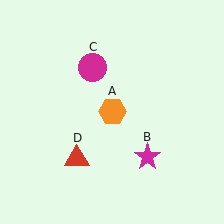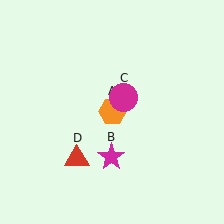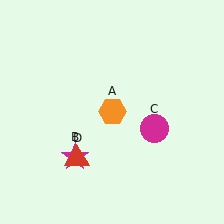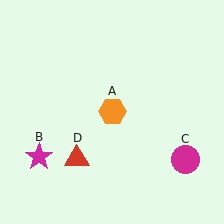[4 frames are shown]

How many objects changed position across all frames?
2 objects changed position: magenta star (object B), magenta circle (object C).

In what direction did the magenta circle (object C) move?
The magenta circle (object C) moved down and to the right.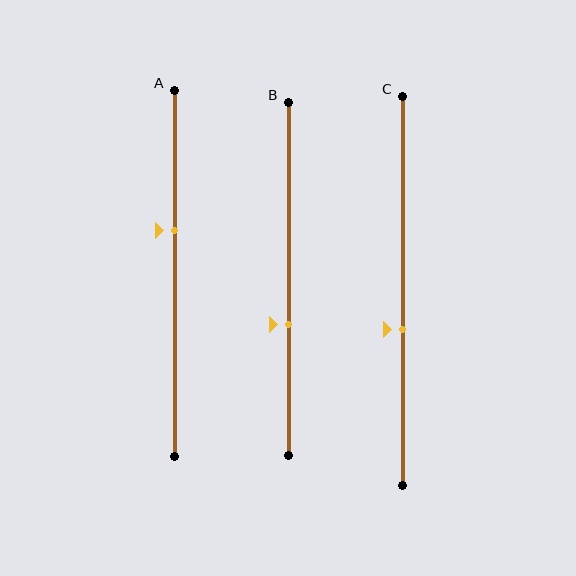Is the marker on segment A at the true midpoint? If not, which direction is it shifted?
No, the marker on segment A is shifted upward by about 12% of the segment length.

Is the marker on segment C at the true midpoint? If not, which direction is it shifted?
No, the marker on segment C is shifted downward by about 10% of the segment length.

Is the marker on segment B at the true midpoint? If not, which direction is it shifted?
No, the marker on segment B is shifted downward by about 13% of the segment length.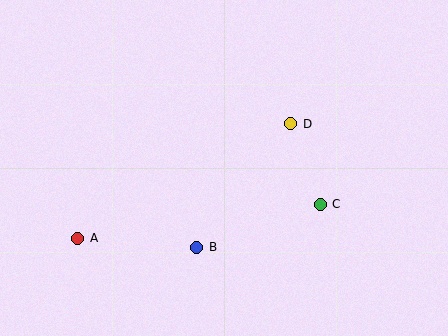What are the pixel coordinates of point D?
Point D is at (291, 124).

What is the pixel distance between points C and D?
The distance between C and D is 86 pixels.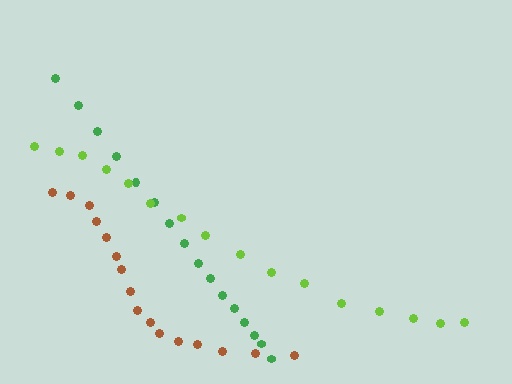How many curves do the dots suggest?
There are 3 distinct paths.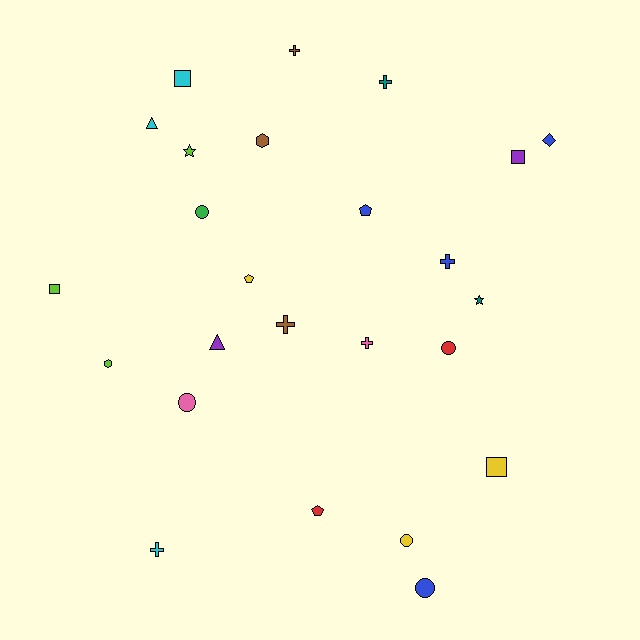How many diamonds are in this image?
There is 1 diamond.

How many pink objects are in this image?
There are 2 pink objects.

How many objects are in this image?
There are 25 objects.